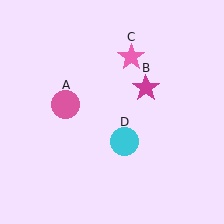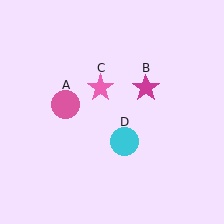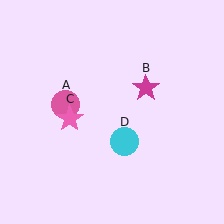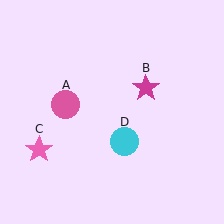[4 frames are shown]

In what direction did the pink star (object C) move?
The pink star (object C) moved down and to the left.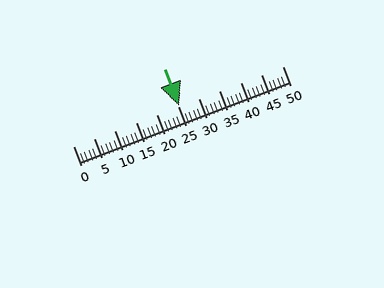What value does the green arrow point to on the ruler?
The green arrow points to approximately 25.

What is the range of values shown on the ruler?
The ruler shows values from 0 to 50.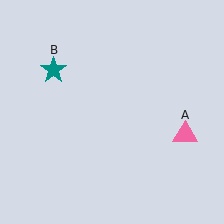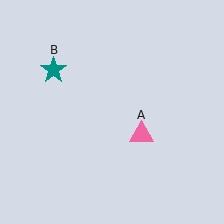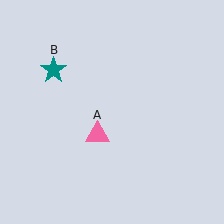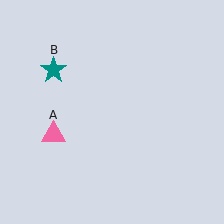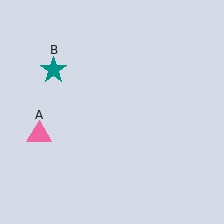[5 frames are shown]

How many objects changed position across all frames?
1 object changed position: pink triangle (object A).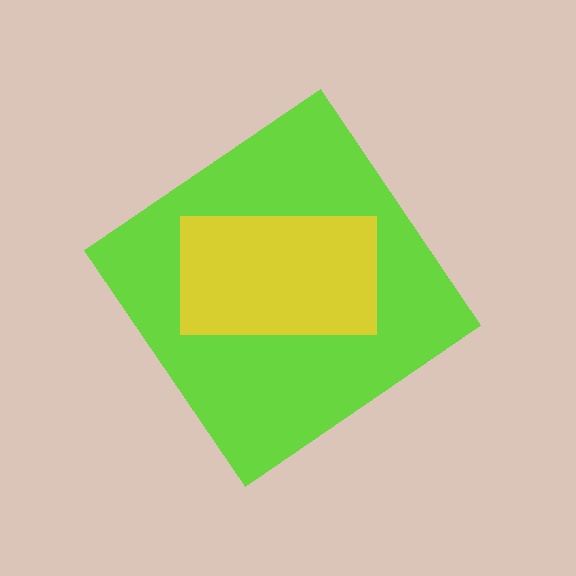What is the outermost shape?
The lime diamond.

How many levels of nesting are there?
2.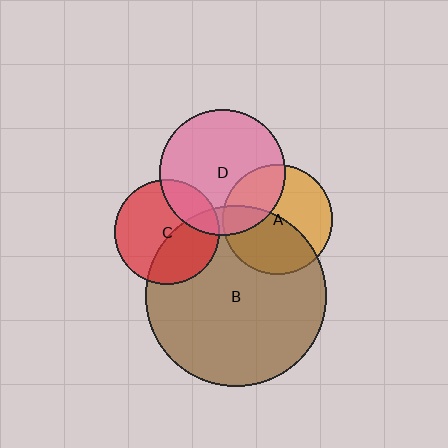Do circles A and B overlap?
Yes.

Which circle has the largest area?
Circle B (brown).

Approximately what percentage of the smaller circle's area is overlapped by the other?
Approximately 50%.